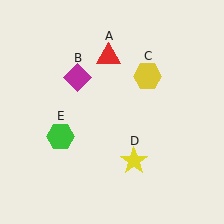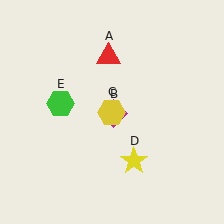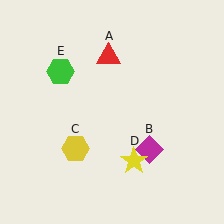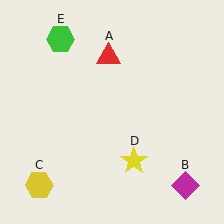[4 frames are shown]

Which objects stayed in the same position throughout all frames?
Red triangle (object A) and yellow star (object D) remained stationary.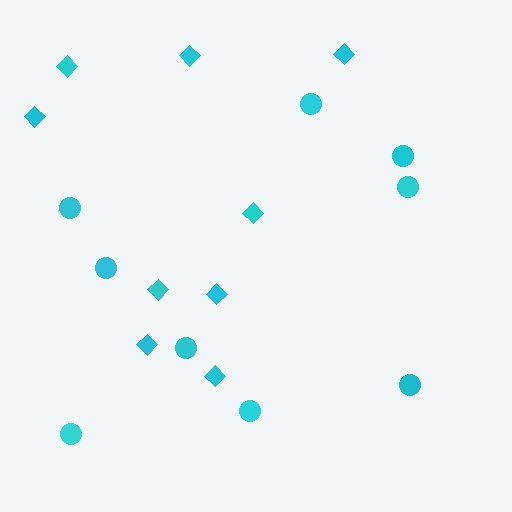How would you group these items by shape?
There are 2 groups: one group of circles (9) and one group of diamonds (9).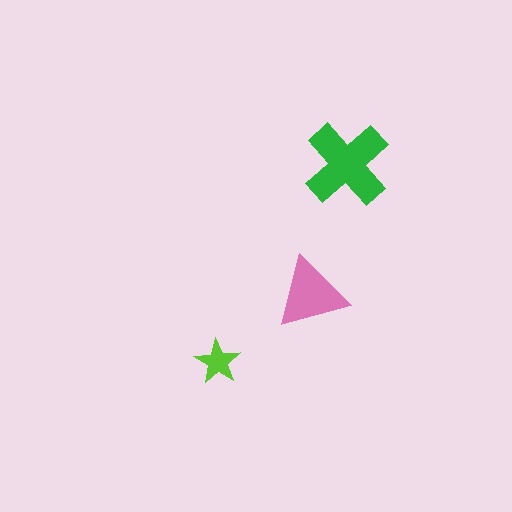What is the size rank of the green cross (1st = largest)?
1st.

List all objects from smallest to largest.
The lime star, the pink triangle, the green cross.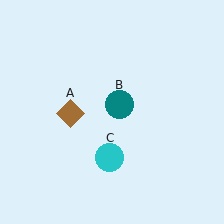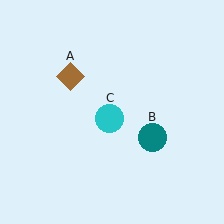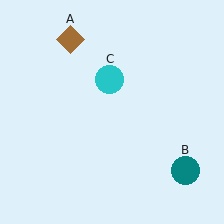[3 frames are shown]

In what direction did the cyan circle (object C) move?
The cyan circle (object C) moved up.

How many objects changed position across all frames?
3 objects changed position: brown diamond (object A), teal circle (object B), cyan circle (object C).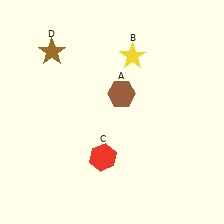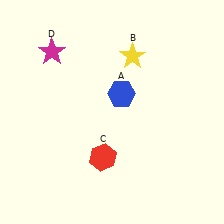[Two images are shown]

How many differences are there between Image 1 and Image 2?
There are 2 differences between the two images.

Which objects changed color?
A changed from brown to blue. D changed from brown to magenta.